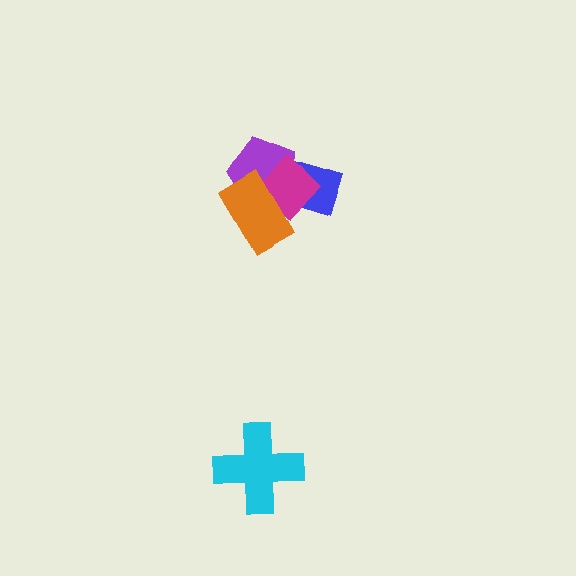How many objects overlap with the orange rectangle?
3 objects overlap with the orange rectangle.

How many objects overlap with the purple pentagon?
3 objects overlap with the purple pentagon.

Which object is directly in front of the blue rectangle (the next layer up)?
The purple pentagon is directly in front of the blue rectangle.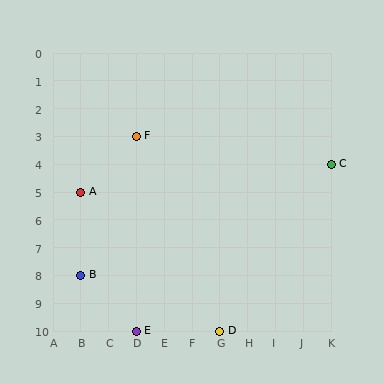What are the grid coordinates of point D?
Point D is at grid coordinates (G, 10).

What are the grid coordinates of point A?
Point A is at grid coordinates (B, 5).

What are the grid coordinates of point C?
Point C is at grid coordinates (K, 4).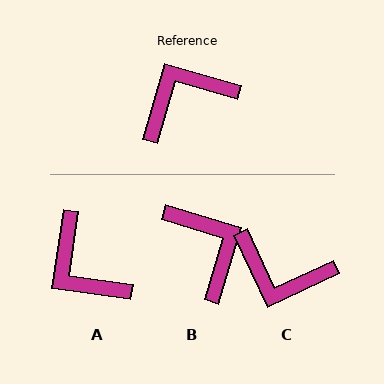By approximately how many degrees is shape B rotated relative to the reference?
Approximately 91 degrees clockwise.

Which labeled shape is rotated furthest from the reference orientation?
C, about 131 degrees away.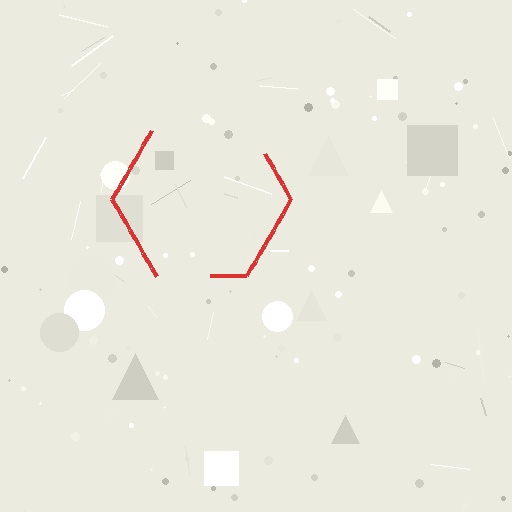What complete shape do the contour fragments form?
The contour fragments form a hexagon.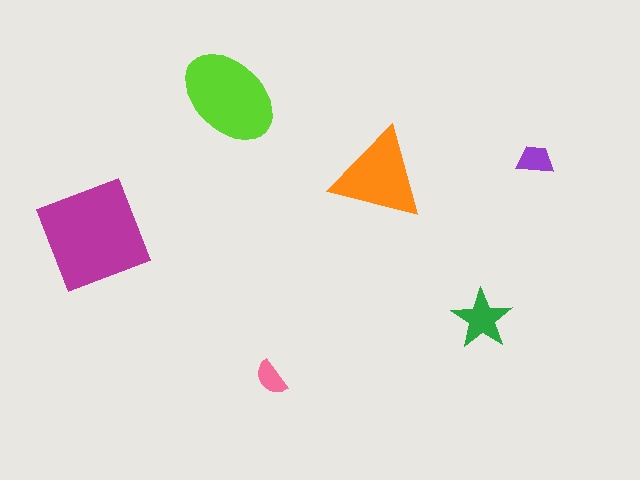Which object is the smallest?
The pink semicircle.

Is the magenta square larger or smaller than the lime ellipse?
Larger.